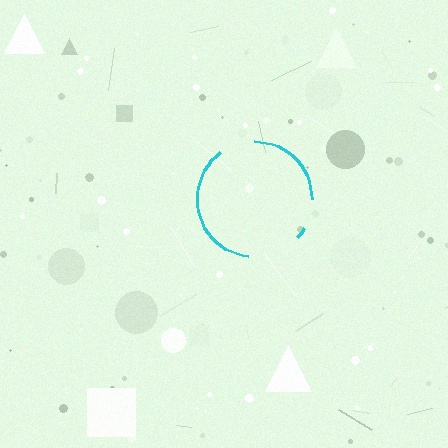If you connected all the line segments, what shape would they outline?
They would outline a circle.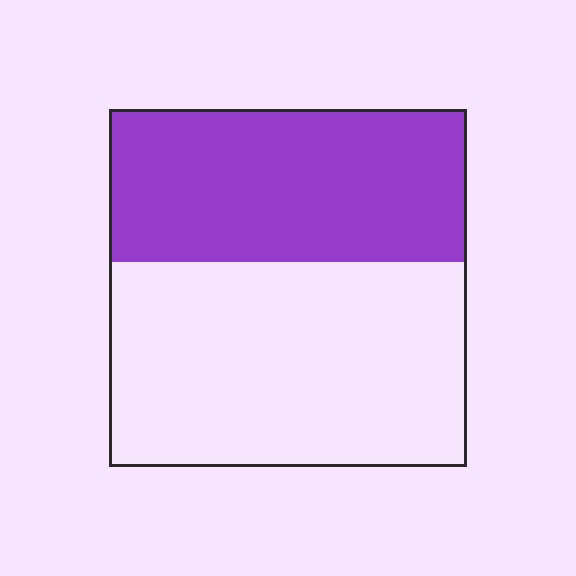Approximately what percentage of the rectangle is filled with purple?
Approximately 45%.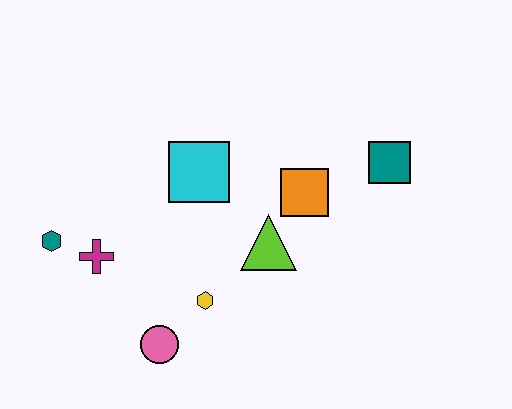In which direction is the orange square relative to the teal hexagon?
The orange square is to the right of the teal hexagon.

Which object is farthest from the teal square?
The teal hexagon is farthest from the teal square.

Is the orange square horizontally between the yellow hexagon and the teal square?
Yes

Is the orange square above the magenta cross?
Yes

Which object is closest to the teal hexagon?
The magenta cross is closest to the teal hexagon.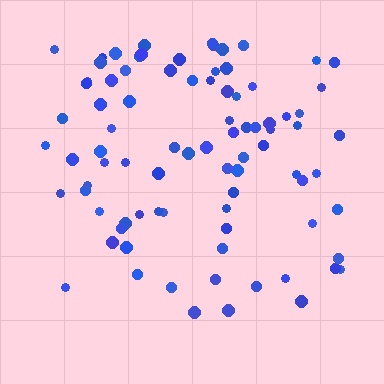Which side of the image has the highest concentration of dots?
The top.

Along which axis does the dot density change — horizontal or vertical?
Vertical.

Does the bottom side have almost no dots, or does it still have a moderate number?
Still a moderate number, just noticeably fewer than the top.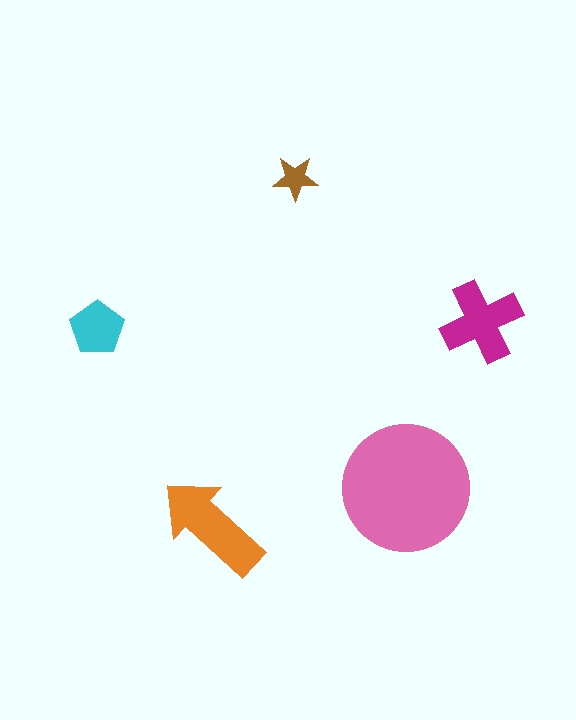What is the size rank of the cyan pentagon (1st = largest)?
4th.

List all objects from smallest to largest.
The brown star, the cyan pentagon, the magenta cross, the orange arrow, the pink circle.